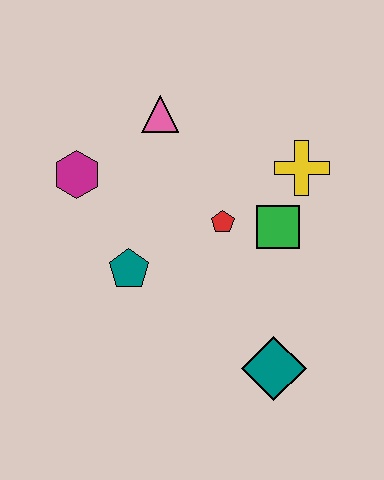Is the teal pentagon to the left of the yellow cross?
Yes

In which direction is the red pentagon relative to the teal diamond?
The red pentagon is above the teal diamond.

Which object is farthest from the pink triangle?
The teal diamond is farthest from the pink triangle.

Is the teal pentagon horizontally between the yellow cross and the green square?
No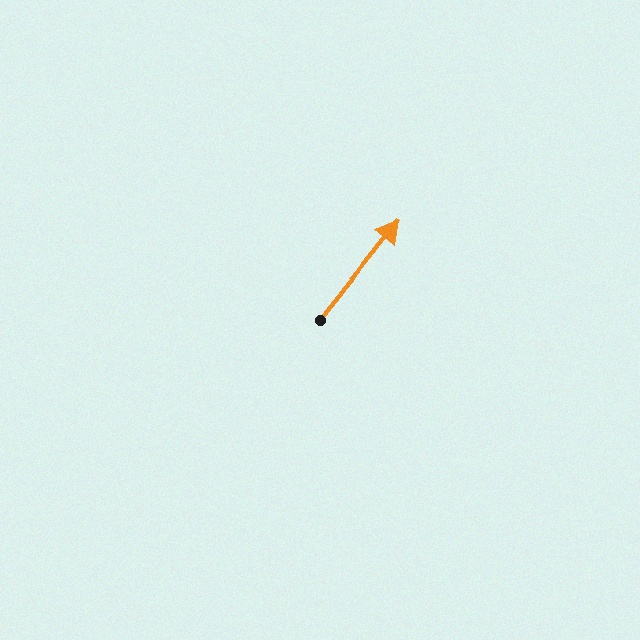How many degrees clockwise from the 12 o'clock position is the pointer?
Approximately 39 degrees.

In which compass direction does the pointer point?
Northeast.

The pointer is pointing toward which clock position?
Roughly 1 o'clock.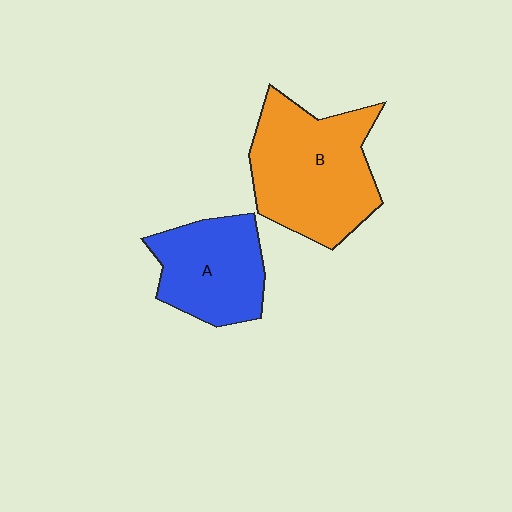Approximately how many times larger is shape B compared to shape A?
Approximately 1.5 times.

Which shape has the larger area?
Shape B (orange).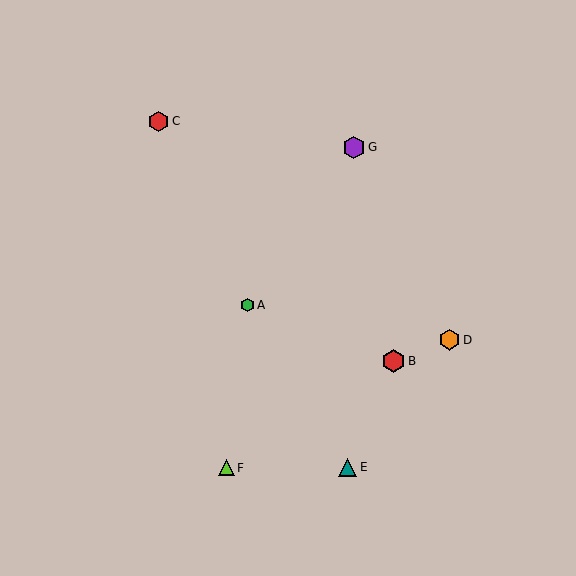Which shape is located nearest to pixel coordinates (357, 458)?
The teal triangle (labeled E) at (348, 467) is nearest to that location.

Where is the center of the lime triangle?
The center of the lime triangle is at (226, 468).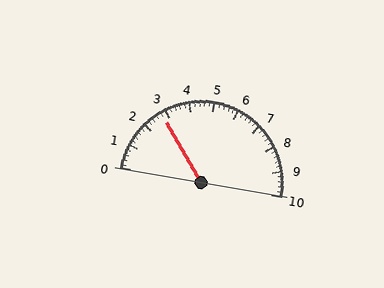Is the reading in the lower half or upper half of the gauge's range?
The reading is in the lower half of the range (0 to 10).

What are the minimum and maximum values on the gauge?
The gauge ranges from 0 to 10.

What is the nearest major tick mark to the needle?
The nearest major tick mark is 3.